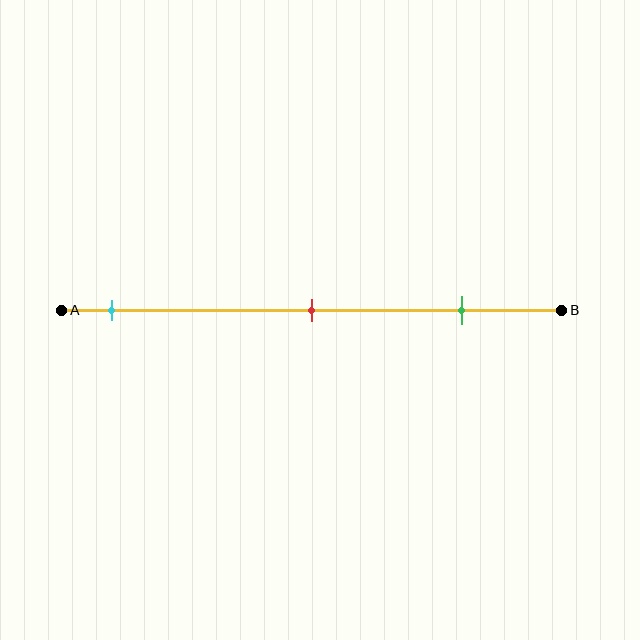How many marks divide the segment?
There are 3 marks dividing the segment.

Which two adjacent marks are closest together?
The red and green marks are the closest adjacent pair.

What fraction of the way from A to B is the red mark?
The red mark is approximately 50% (0.5) of the way from A to B.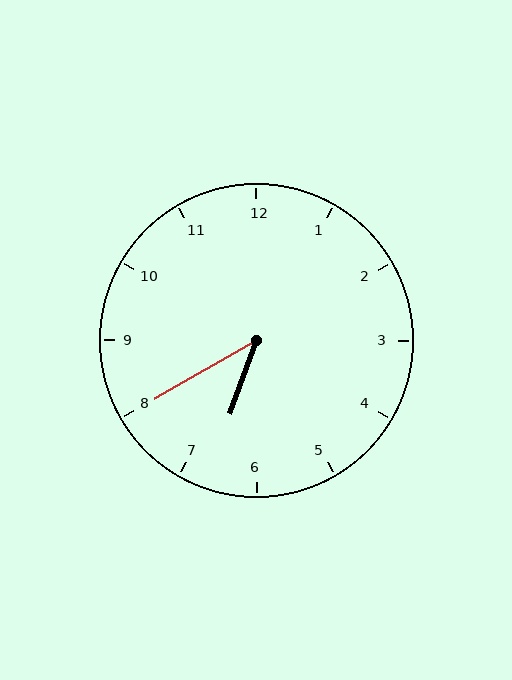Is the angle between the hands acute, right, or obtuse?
It is acute.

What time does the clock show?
6:40.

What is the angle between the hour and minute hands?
Approximately 40 degrees.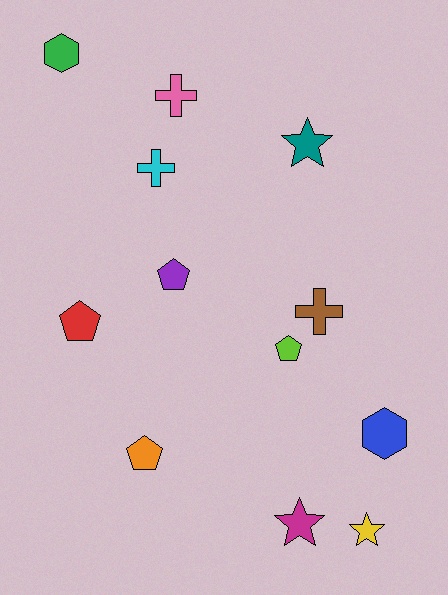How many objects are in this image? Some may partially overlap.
There are 12 objects.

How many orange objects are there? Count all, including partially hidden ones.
There is 1 orange object.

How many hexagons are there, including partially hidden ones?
There are 2 hexagons.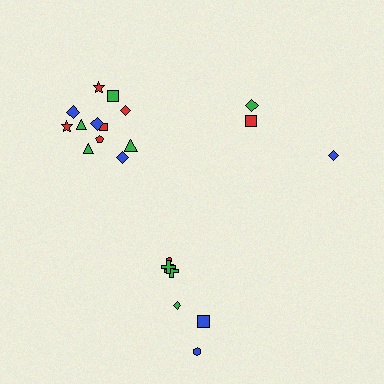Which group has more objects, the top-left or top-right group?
The top-left group.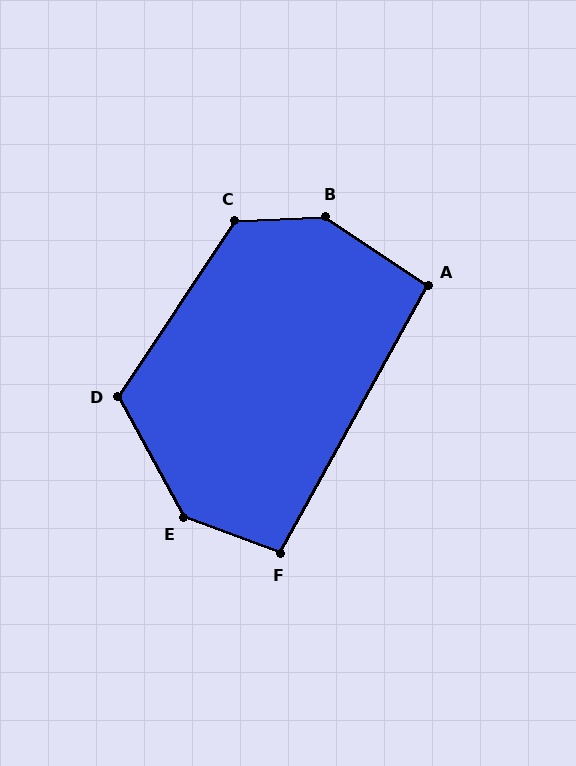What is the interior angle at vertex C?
Approximately 126 degrees (obtuse).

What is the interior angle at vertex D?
Approximately 118 degrees (obtuse).